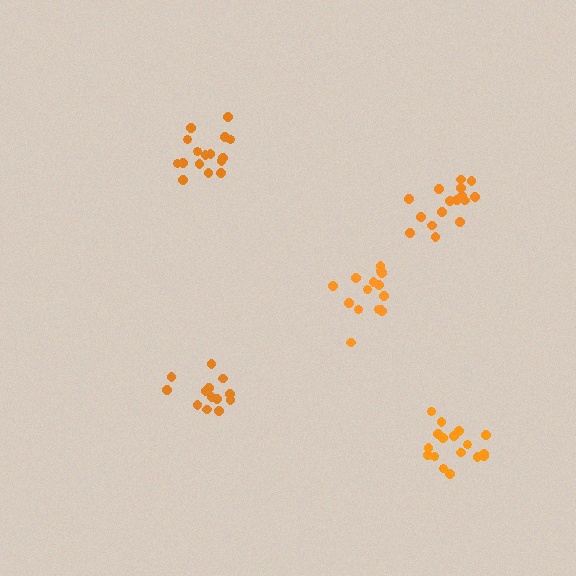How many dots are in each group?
Group 1: 16 dots, Group 2: 15 dots, Group 3: 13 dots, Group 4: 17 dots, Group 5: 16 dots (77 total).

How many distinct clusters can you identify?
There are 5 distinct clusters.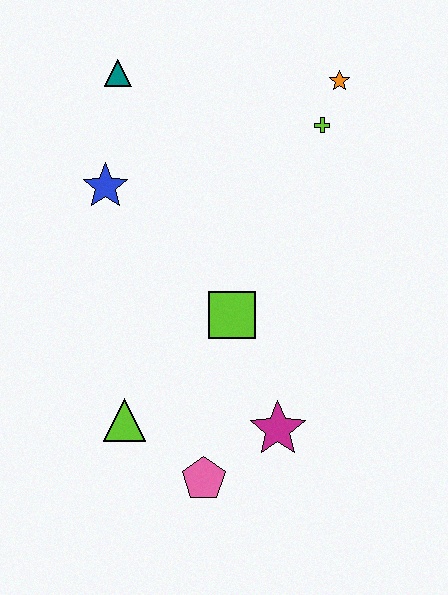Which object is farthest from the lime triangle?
The orange star is farthest from the lime triangle.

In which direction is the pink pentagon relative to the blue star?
The pink pentagon is below the blue star.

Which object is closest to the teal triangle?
The blue star is closest to the teal triangle.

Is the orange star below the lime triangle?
No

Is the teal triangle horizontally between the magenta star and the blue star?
Yes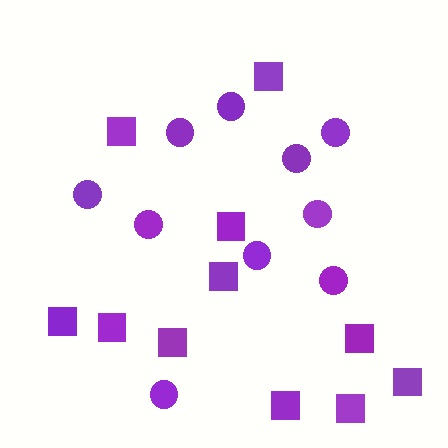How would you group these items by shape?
There are 2 groups: one group of squares (11) and one group of circles (10).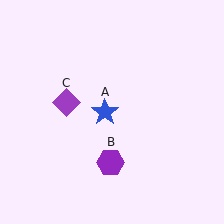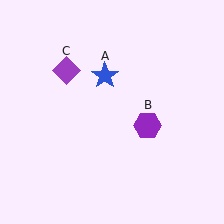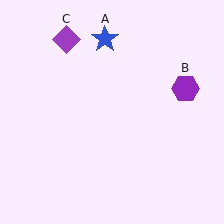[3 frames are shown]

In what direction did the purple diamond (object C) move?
The purple diamond (object C) moved up.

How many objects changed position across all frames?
3 objects changed position: blue star (object A), purple hexagon (object B), purple diamond (object C).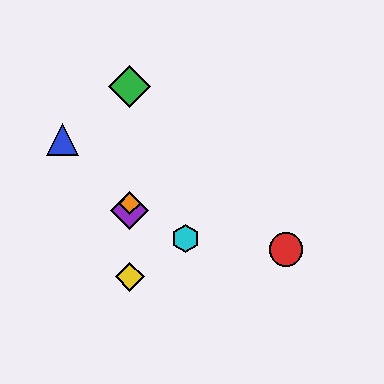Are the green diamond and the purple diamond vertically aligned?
Yes, both are at x≈130.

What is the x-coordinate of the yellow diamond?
The yellow diamond is at x≈130.